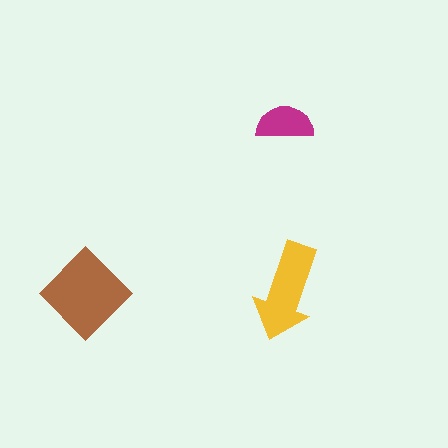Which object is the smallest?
The magenta semicircle.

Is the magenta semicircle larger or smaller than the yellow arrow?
Smaller.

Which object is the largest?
The brown diamond.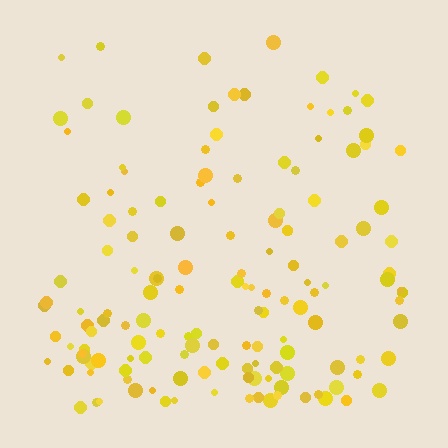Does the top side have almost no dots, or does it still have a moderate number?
Still a moderate number, just noticeably fewer than the bottom.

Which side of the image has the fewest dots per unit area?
The top.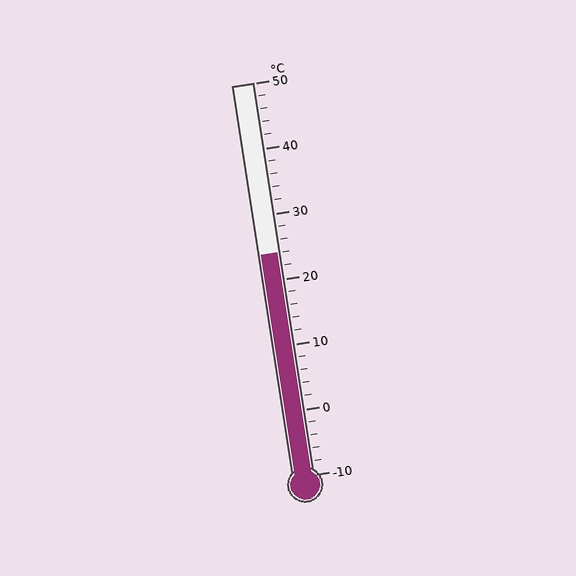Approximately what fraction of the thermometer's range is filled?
The thermometer is filled to approximately 55% of its range.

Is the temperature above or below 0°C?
The temperature is above 0°C.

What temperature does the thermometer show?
The thermometer shows approximately 24°C.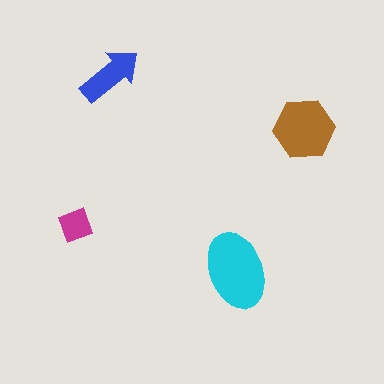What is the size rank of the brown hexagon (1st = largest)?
2nd.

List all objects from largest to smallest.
The cyan ellipse, the brown hexagon, the blue arrow, the magenta diamond.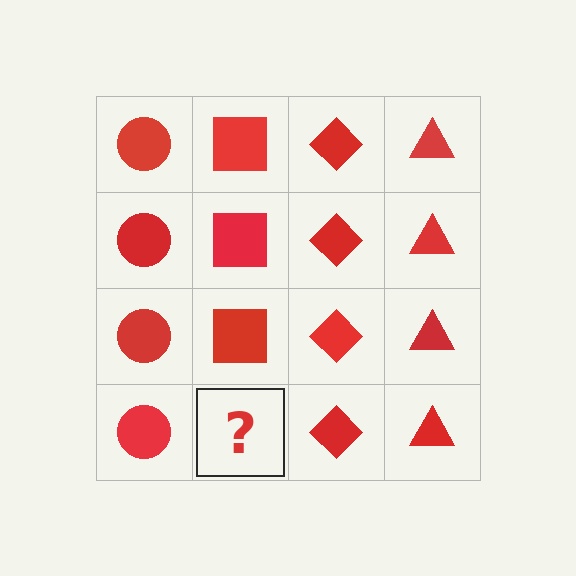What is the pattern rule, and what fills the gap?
The rule is that each column has a consistent shape. The gap should be filled with a red square.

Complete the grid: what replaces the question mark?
The question mark should be replaced with a red square.